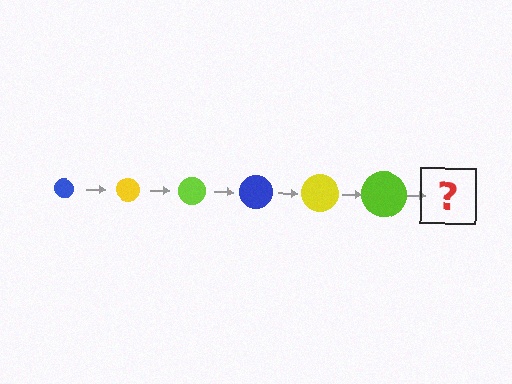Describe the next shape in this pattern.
It should be a blue circle, larger than the previous one.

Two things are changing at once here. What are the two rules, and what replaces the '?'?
The two rules are that the circle grows larger each step and the color cycles through blue, yellow, and lime. The '?' should be a blue circle, larger than the previous one.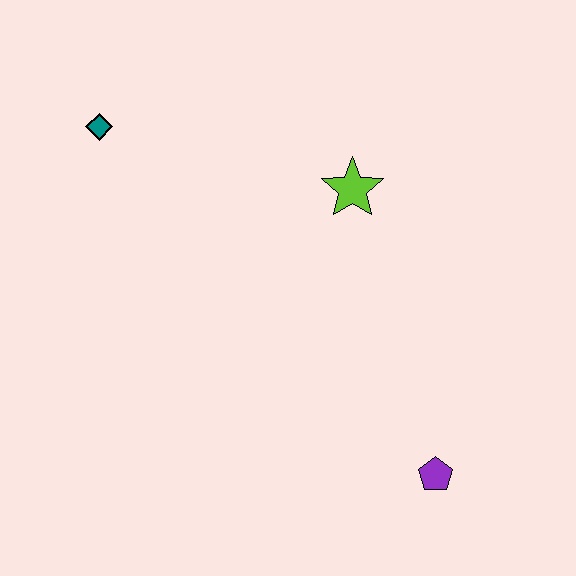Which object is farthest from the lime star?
The purple pentagon is farthest from the lime star.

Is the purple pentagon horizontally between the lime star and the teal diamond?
No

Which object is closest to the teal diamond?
The lime star is closest to the teal diamond.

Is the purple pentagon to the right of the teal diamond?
Yes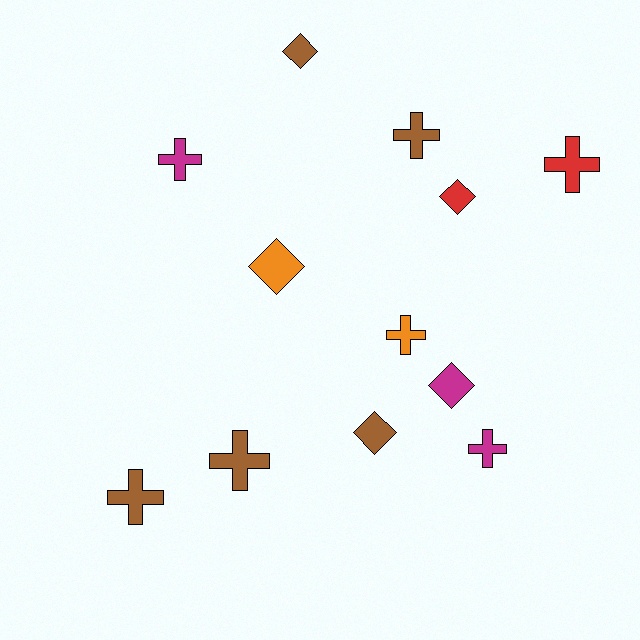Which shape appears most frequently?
Cross, with 7 objects.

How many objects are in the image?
There are 12 objects.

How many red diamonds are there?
There is 1 red diamond.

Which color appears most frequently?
Brown, with 5 objects.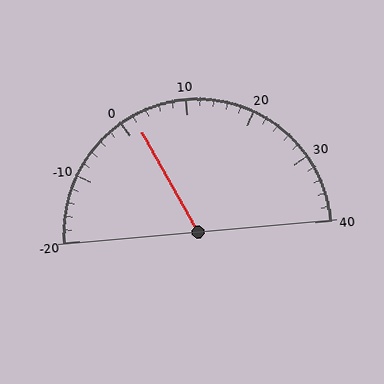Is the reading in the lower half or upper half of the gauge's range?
The reading is in the lower half of the range (-20 to 40).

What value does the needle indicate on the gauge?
The needle indicates approximately 2.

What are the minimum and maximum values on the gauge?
The gauge ranges from -20 to 40.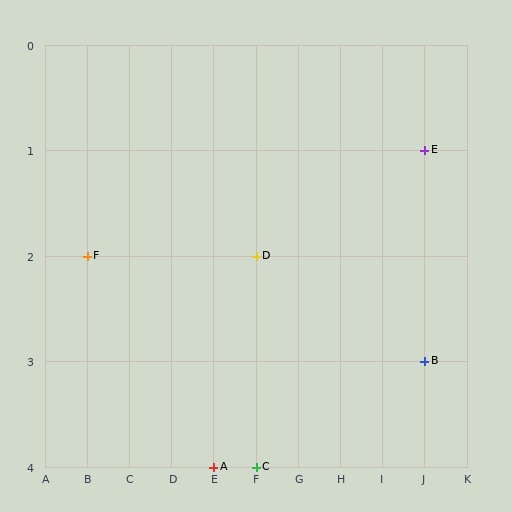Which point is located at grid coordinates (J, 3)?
Point B is at (J, 3).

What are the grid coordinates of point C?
Point C is at grid coordinates (F, 4).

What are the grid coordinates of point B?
Point B is at grid coordinates (J, 3).